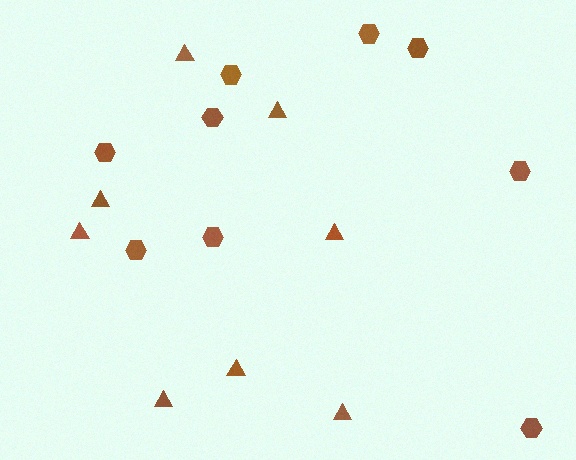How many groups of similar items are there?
There are 2 groups: one group of triangles (8) and one group of hexagons (9).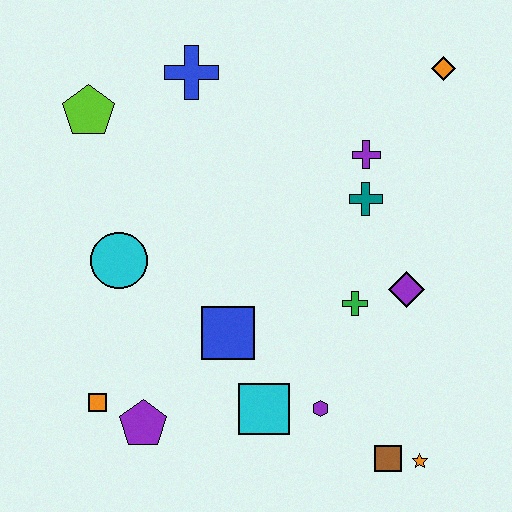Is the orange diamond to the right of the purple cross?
Yes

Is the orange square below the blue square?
Yes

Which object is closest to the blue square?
The cyan square is closest to the blue square.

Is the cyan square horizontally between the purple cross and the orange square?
Yes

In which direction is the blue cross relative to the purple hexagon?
The blue cross is above the purple hexagon.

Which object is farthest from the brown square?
The lime pentagon is farthest from the brown square.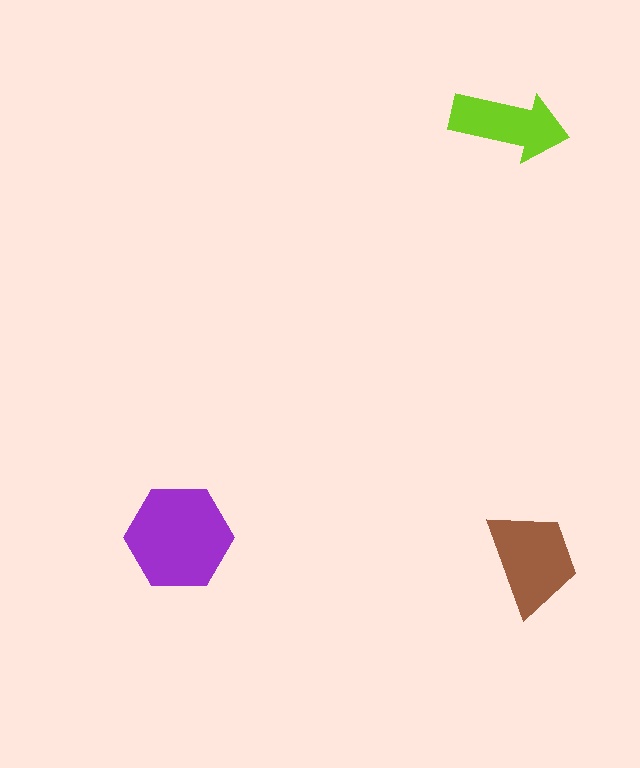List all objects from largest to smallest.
The purple hexagon, the brown trapezoid, the lime arrow.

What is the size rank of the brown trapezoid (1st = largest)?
2nd.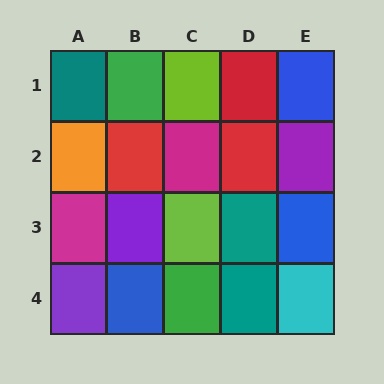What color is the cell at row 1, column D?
Red.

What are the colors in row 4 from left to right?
Purple, blue, green, teal, cyan.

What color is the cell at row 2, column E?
Purple.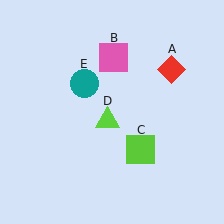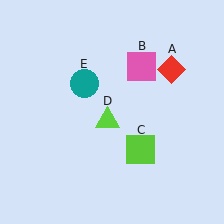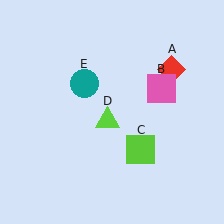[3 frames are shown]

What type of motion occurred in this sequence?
The pink square (object B) rotated clockwise around the center of the scene.